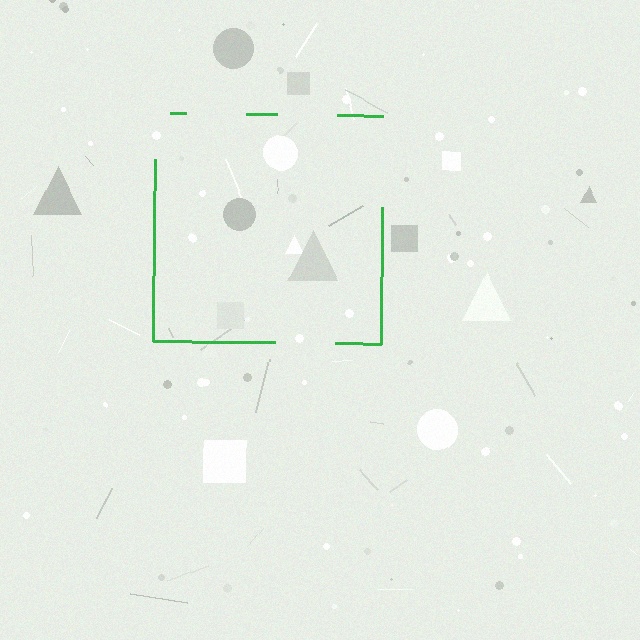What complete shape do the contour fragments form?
The contour fragments form a square.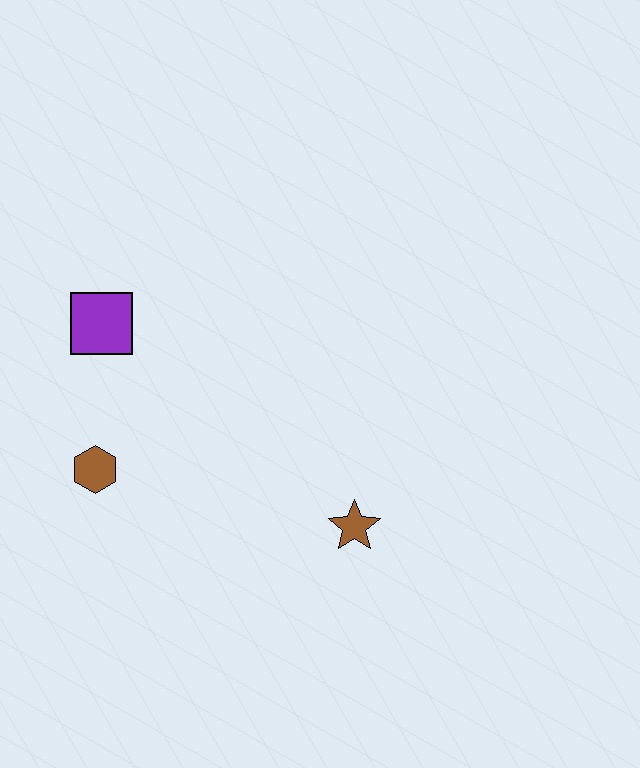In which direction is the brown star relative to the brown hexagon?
The brown star is to the right of the brown hexagon.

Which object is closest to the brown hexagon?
The purple square is closest to the brown hexagon.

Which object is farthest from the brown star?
The purple square is farthest from the brown star.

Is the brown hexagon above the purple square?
No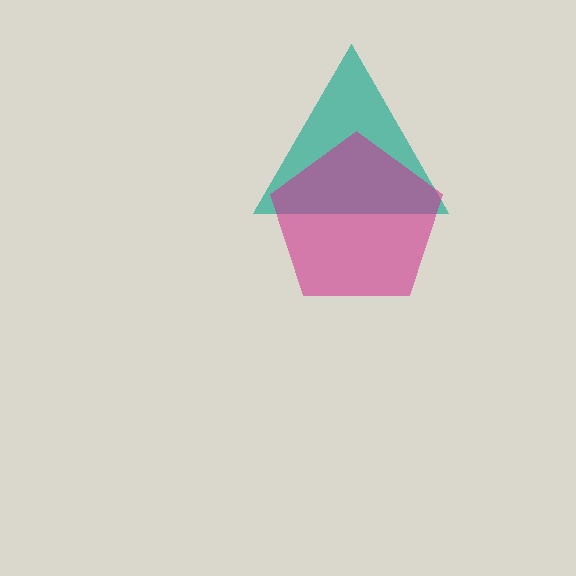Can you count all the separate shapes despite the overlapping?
Yes, there are 2 separate shapes.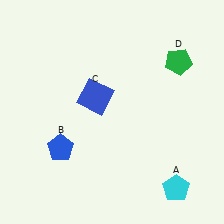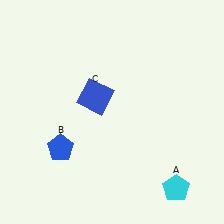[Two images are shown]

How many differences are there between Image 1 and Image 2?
There is 1 difference between the two images.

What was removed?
The green pentagon (D) was removed in Image 2.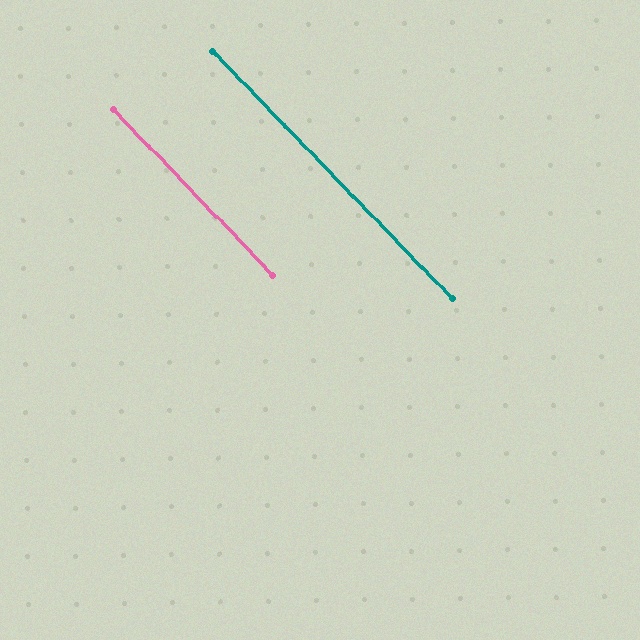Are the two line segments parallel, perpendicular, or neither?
Parallel — their directions differ by only 0.1°.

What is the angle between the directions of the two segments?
Approximately 0 degrees.